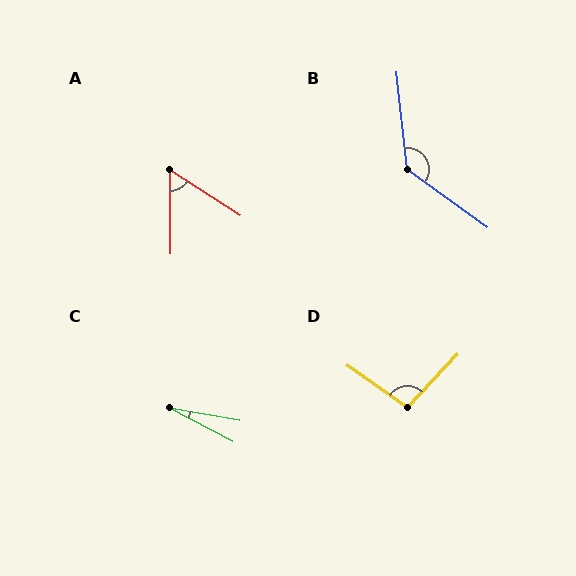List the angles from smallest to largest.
C (18°), A (57°), D (98°), B (132°).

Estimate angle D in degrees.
Approximately 98 degrees.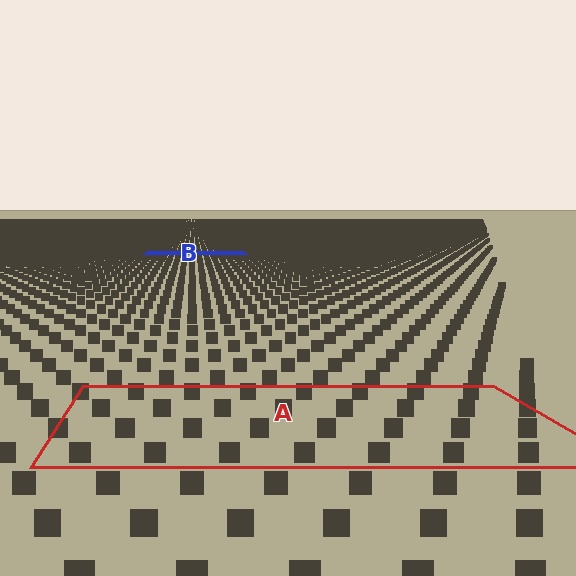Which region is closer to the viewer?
Region A is closer. The texture elements there are larger and more spread out.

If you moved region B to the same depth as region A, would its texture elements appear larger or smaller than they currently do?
They would appear larger. At a closer depth, the same texture elements are projected at a bigger on-screen size.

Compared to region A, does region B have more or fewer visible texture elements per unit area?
Region B has more texture elements per unit area — they are packed more densely because it is farther away.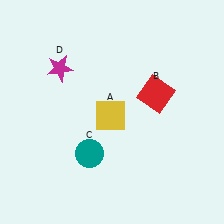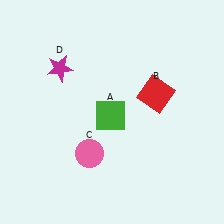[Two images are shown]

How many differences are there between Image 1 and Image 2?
There are 2 differences between the two images.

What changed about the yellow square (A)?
In Image 1, A is yellow. In Image 2, it changed to green.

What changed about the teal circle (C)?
In Image 1, C is teal. In Image 2, it changed to pink.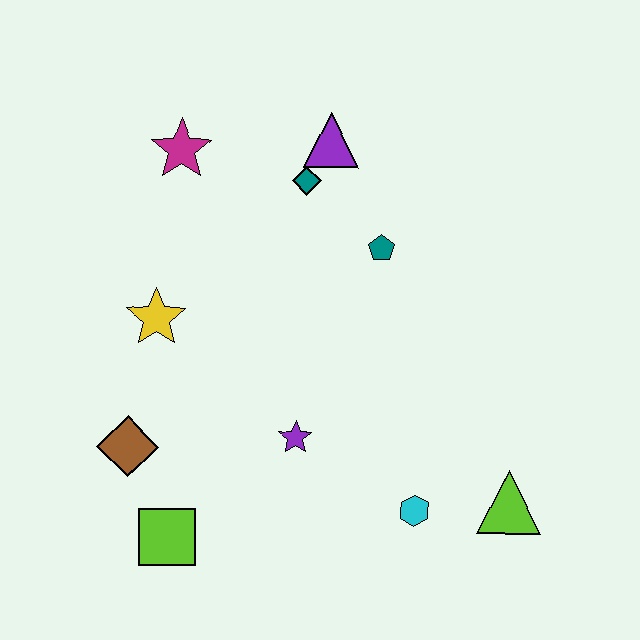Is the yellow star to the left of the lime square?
Yes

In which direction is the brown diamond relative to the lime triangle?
The brown diamond is to the left of the lime triangle.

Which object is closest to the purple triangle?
The teal diamond is closest to the purple triangle.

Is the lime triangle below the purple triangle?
Yes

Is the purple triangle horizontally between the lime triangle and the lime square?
Yes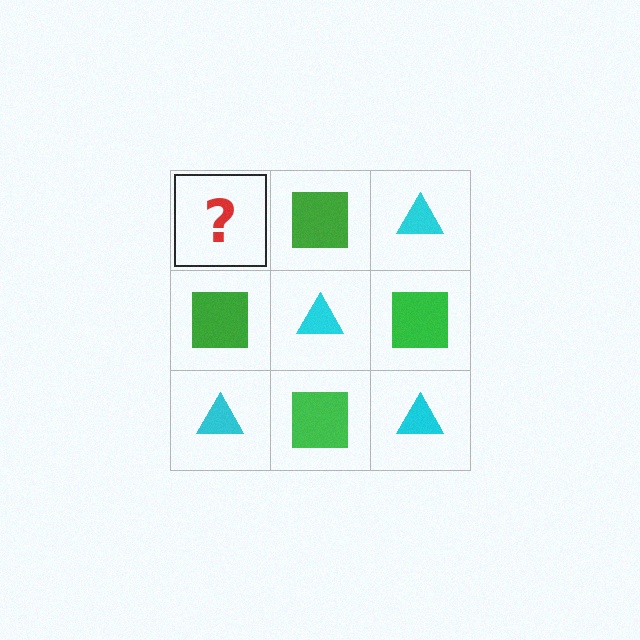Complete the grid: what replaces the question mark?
The question mark should be replaced with a cyan triangle.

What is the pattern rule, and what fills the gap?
The rule is that it alternates cyan triangle and green square in a checkerboard pattern. The gap should be filled with a cyan triangle.